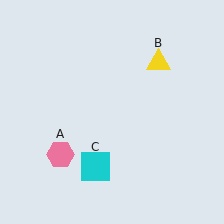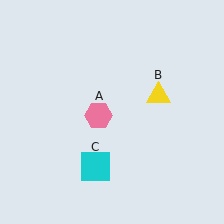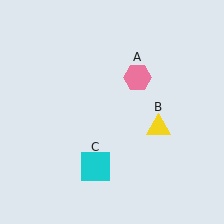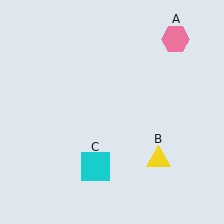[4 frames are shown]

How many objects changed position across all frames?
2 objects changed position: pink hexagon (object A), yellow triangle (object B).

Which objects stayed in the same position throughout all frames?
Cyan square (object C) remained stationary.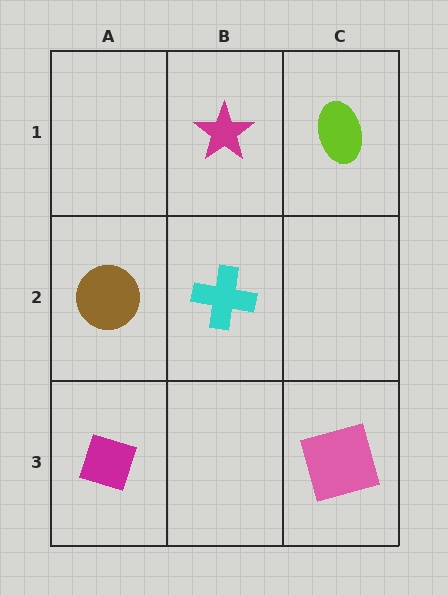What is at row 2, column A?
A brown circle.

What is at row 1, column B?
A magenta star.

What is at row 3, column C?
A pink square.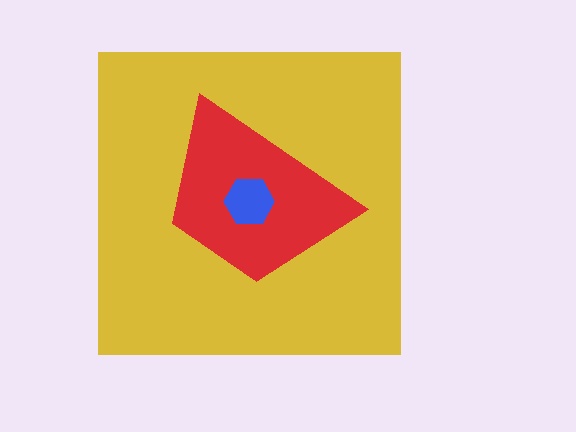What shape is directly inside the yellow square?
The red trapezoid.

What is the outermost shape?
The yellow square.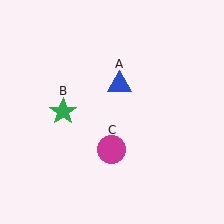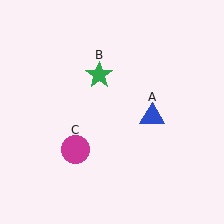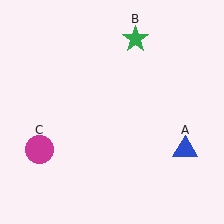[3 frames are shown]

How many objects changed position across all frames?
3 objects changed position: blue triangle (object A), green star (object B), magenta circle (object C).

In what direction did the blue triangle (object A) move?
The blue triangle (object A) moved down and to the right.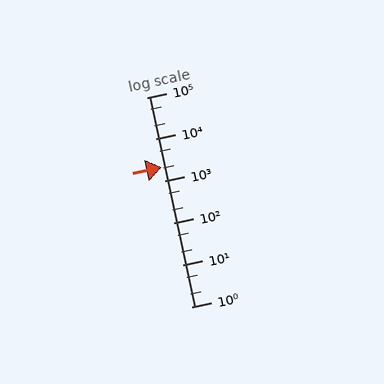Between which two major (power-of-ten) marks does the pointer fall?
The pointer is between 1000 and 10000.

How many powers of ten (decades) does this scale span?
The scale spans 5 decades, from 1 to 100000.